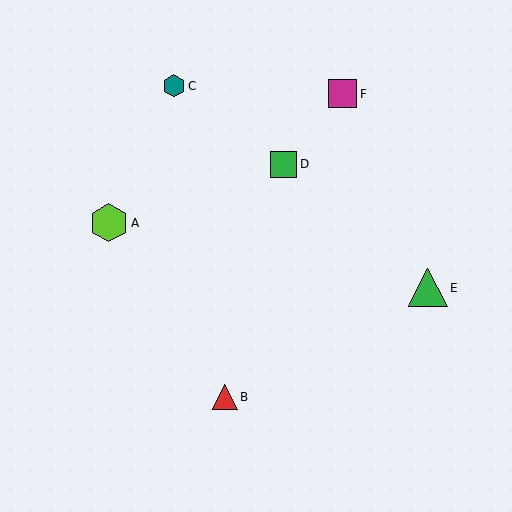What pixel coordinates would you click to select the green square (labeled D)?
Click at (284, 164) to select the green square D.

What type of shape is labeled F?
Shape F is a magenta square.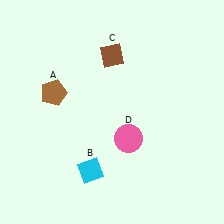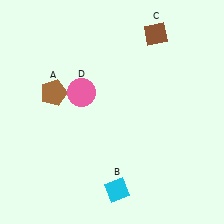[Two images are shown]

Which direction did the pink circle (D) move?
The pink circle (D) moved left.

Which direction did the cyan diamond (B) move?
The cyan diamond (B) moved right.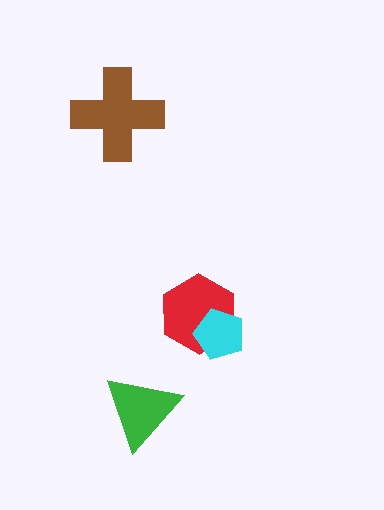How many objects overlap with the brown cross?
0 objects overlap with the brown cross.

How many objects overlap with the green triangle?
0 objects overlap with the green triangle.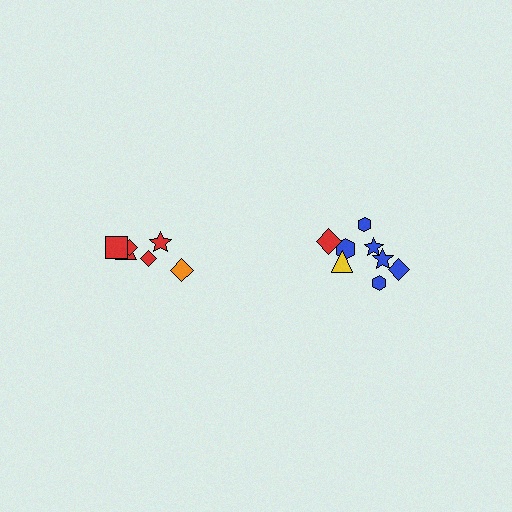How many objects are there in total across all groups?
There are 14 objects.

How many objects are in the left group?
There are 6 objects.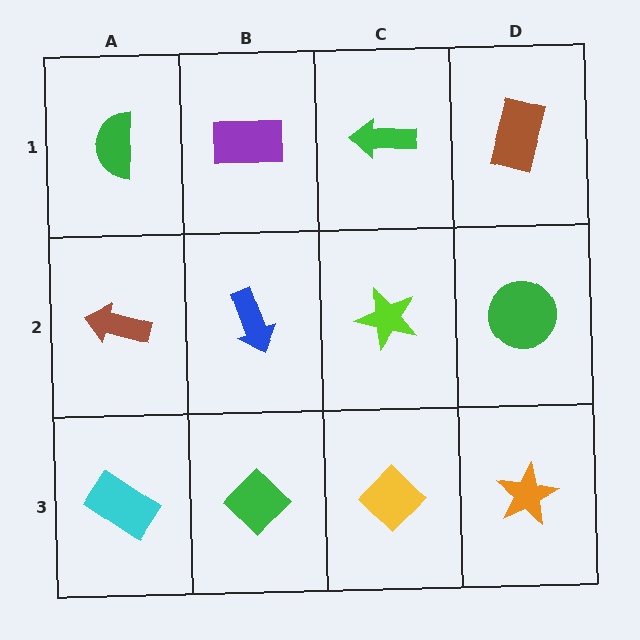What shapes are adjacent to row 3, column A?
A brown arrow (row 2, column A), a green diamond (row 3, column B).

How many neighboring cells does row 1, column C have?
3.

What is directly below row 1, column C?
A lime star.